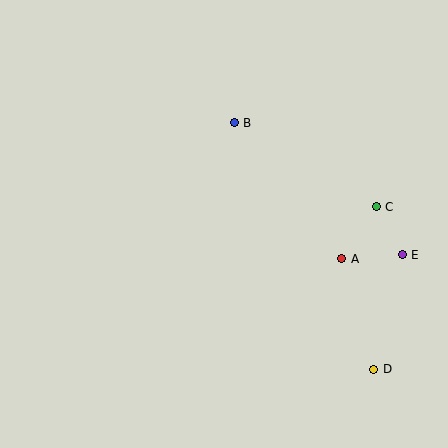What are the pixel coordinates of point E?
Point E is at (402, 255).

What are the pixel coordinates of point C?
Point C is at (376, 207).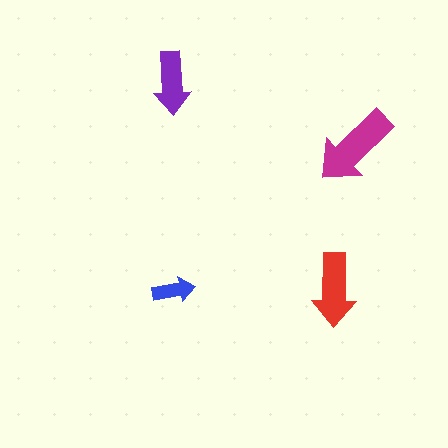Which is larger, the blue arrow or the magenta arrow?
The magenta one.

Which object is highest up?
The purple arrow is topmost.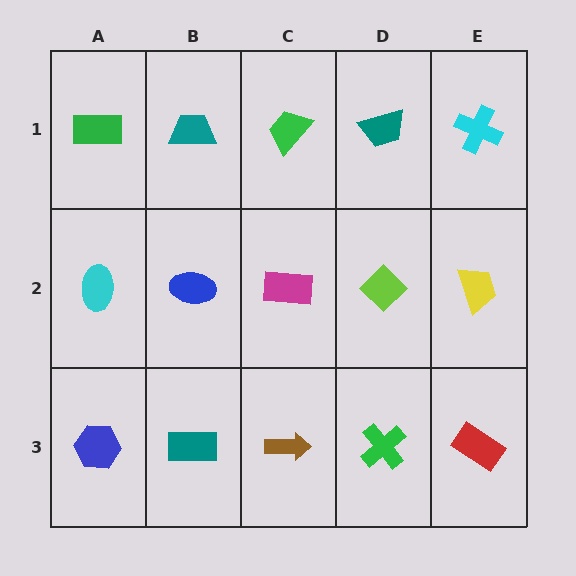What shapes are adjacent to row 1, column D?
A lime diamond (row 2, column D), a green trapezoid (row 1, column C), a cyan cross (row 1, column E).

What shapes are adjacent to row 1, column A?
A cyan ellipse (row 2, column A), a teal trapezoid (row 1, column B).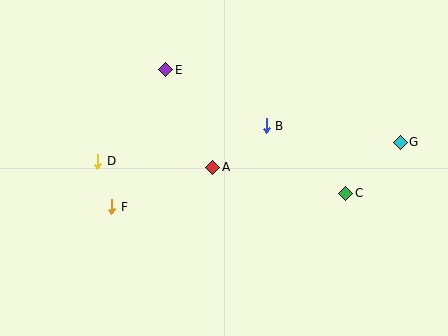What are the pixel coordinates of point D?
Point D is at (98, 161).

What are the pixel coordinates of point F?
Point F is at (112, 207).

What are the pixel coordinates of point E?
Point E is at (166, 70).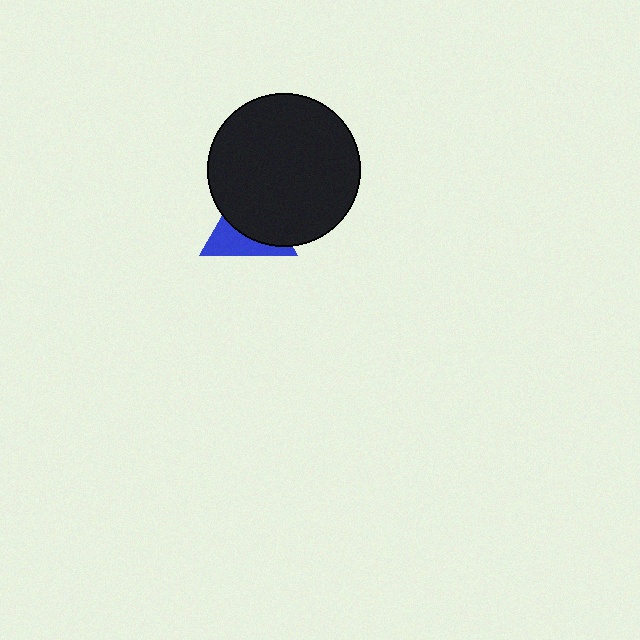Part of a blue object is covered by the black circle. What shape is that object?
It is a triangle.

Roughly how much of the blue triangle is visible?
A small part of it is visible (roughly 39%).